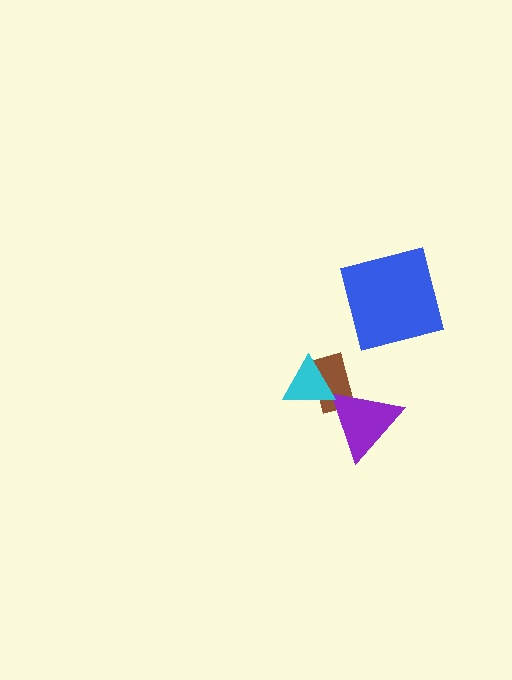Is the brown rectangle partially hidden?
Yes, it is partially covered by another shape.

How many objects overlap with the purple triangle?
1 object overlaps with the purple triangle.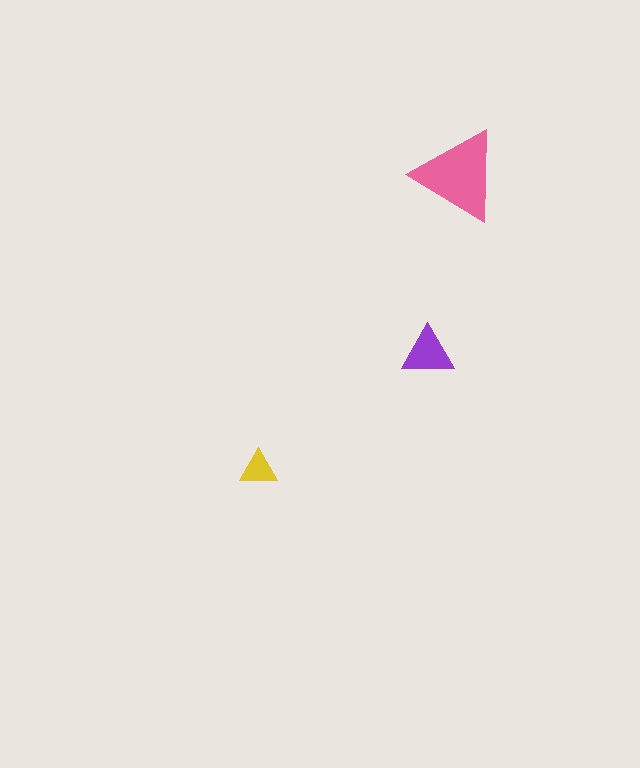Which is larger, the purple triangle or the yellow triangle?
The purple one.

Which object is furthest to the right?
The pink triangle is rightmost.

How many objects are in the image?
There are 3 objects in the image.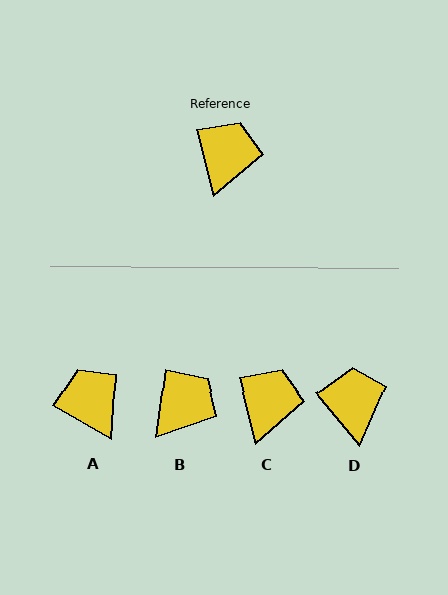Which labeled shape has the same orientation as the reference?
C.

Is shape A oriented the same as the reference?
No, it is off by about 46 degrees.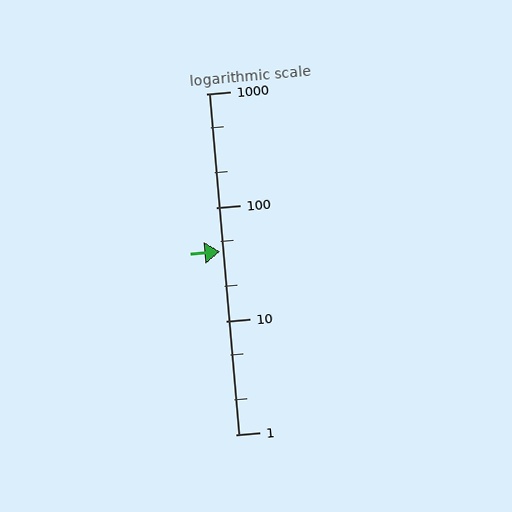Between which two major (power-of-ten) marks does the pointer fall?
The pointer is between 10 and 100.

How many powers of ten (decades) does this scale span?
The scale spans 3 decades, from 1 to 1000.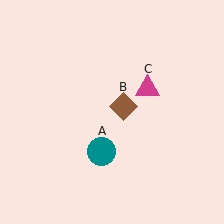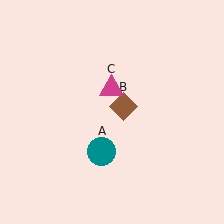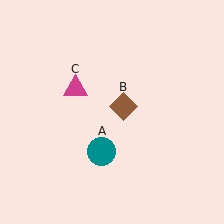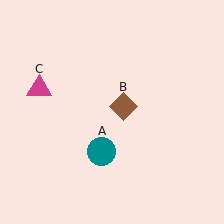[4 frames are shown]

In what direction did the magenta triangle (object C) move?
The magenta triangle (object C) moved left.